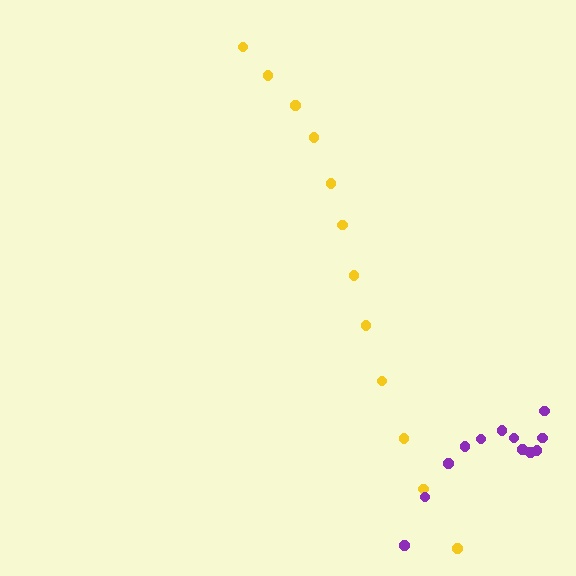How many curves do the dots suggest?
There are 2 distinct paths.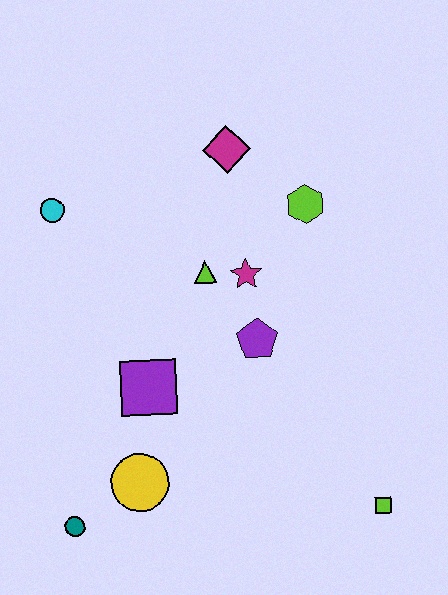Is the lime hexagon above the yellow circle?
Yes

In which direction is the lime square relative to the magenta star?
The lime square is below the magenta star.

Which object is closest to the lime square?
The purple pentagon is closest to the lime square.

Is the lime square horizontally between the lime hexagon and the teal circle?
No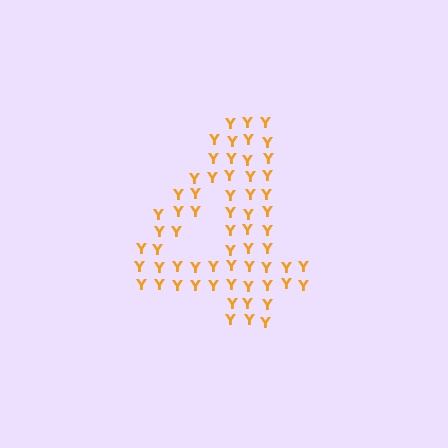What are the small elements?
The small elements are letter Y's.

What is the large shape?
The large shape is the digit 4.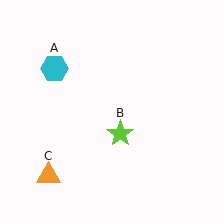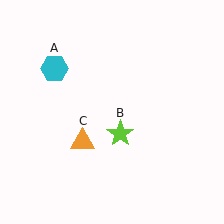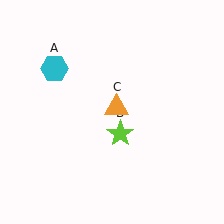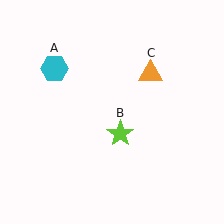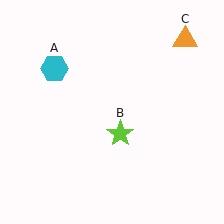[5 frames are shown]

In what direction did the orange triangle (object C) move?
The orange triangle (object C) moved up and to the right.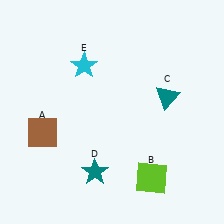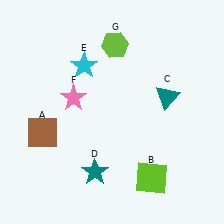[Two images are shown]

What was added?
A pink star (F), a lime hexagon (G) were added in Image 2.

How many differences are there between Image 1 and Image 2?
There are 2 differences between the two images.